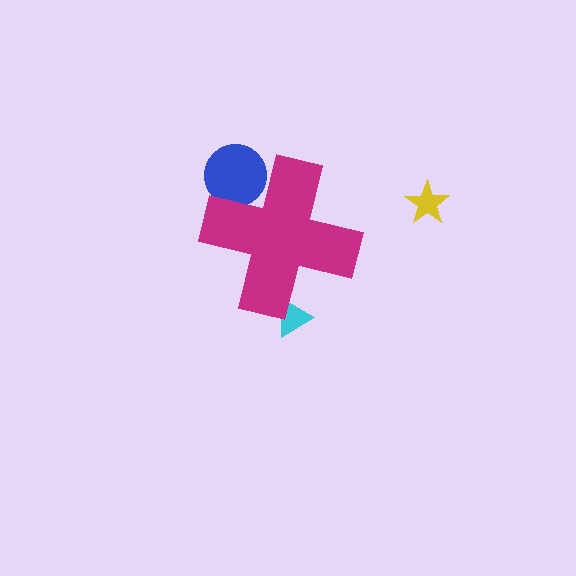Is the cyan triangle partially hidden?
Yes, the cyan triangle is partially hidden behind the magenta cross.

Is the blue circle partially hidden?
Yes, the blue circle is partially hidden behind the magenta cross.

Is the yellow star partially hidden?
No, the yellow star is fully visible.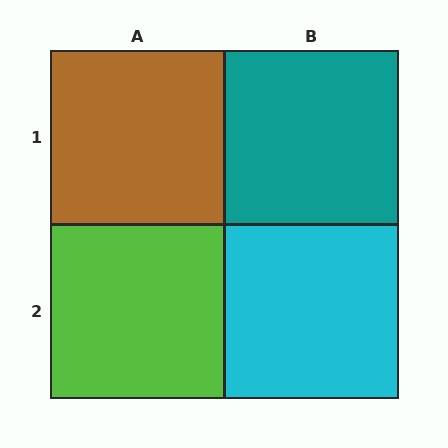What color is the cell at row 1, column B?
Teal.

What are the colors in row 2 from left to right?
Lime, cyan.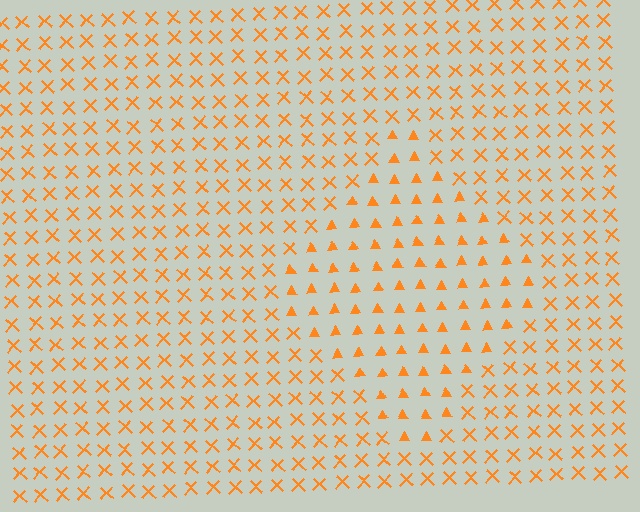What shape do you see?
I see a diamond.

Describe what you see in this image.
The image is filled with small orange elements arranged in a uniform grid. A diamond-shaped region contains triangles, while the surrounding area contains X marks. The boundary is defined purely by the change in element shape.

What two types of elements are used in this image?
The image uses triangles inside the diamond region and X marks outside it.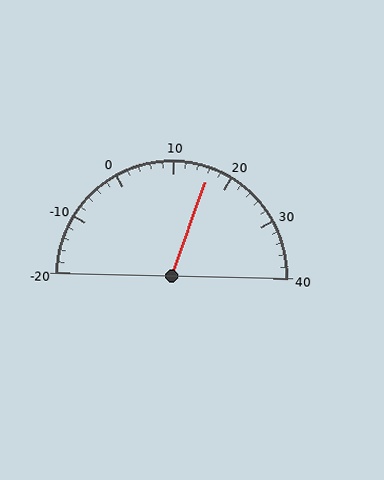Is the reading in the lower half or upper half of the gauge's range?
The reading is in the upper half of the range (-20 to 40).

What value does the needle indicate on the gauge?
The needle indicates approximately 16.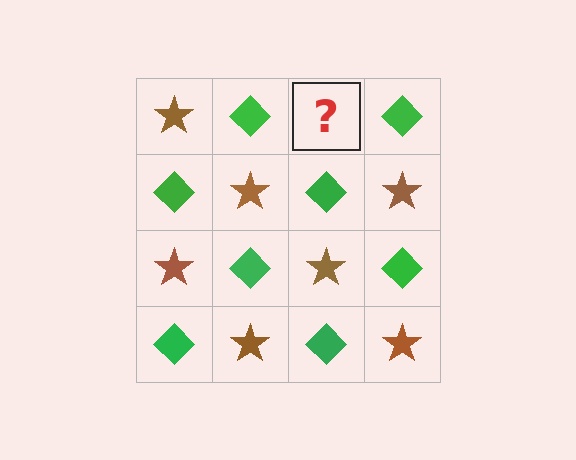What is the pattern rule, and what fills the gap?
The rule is that it alternates brown star and green diamond in a checkerboard pattern. The gap should be filled with a brown star.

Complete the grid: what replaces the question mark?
The question mark should be replaced with a brown star.